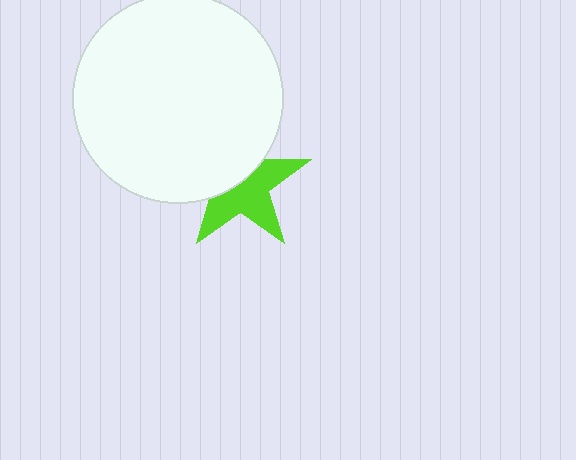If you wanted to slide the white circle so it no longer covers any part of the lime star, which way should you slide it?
Slide it up — that is the most direct way to separate the two shapes.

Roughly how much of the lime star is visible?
About half of it is visible (roughly 56%).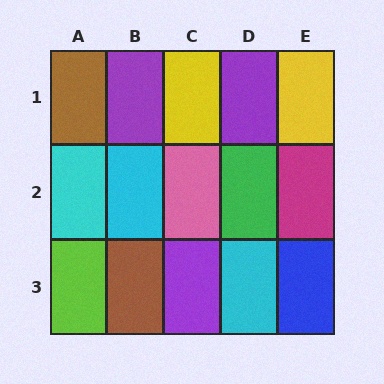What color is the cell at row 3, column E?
Blue.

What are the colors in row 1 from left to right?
Brown, purple, yellow, purple, yellow.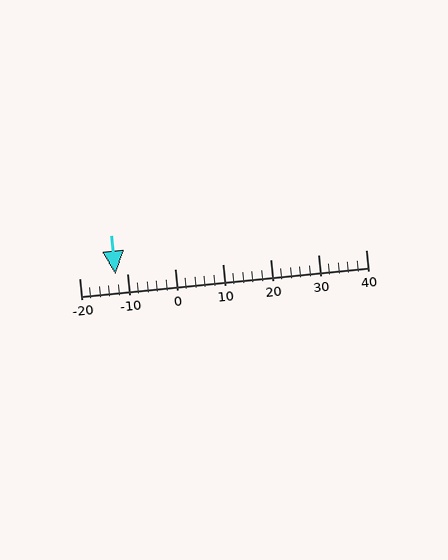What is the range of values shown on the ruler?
The ruler shows values from -20 to 40.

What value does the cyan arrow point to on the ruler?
The cyan arrow points to approximately -12.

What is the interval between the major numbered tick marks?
The major tick marks are spaced 10 units apart.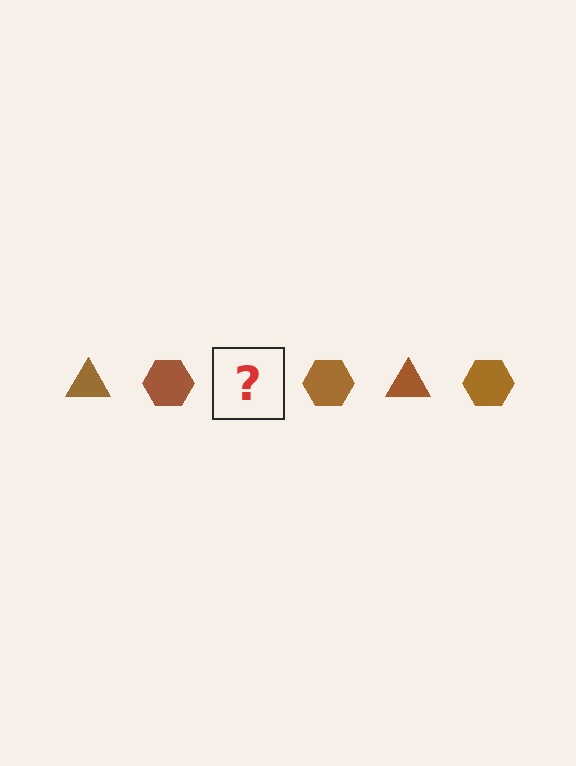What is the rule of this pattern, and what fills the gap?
The rule is that the pattern cycles through triangle, hexagon shapes in brown. The gap should be filled with a brown triangle.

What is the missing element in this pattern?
The missing element is a brown triangle.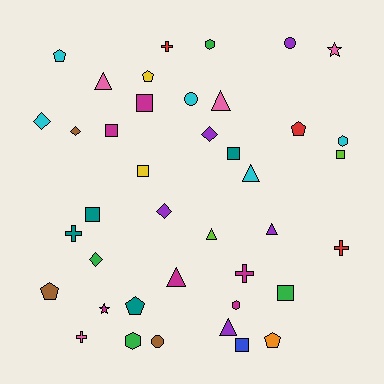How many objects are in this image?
There are 40 objects.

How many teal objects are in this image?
There are 4 teal objects.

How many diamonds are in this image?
There are 5 diamonds.